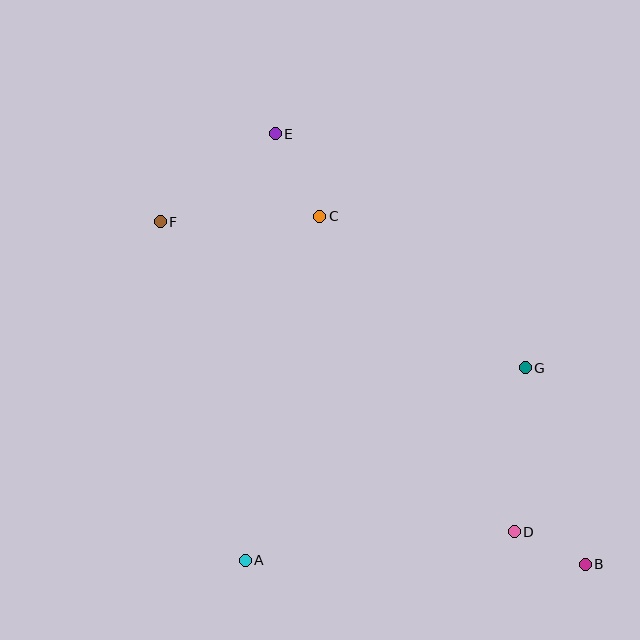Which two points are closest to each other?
Points B and D are closest to each other.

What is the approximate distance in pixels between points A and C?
The distance between A and C is approximately 352 pixels.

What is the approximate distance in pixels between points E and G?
The distance between E and G is approximately 342 pixels.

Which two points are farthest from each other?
Points B and F are farthest from each other.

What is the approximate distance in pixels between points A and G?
The distance between A and G is approximately 340 pixels.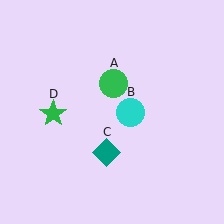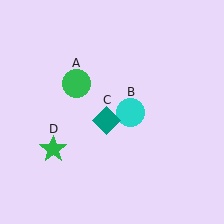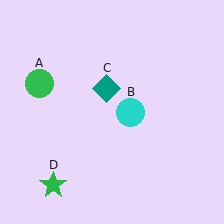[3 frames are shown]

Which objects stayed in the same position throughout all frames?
Cyan circle (object B) remained stationary.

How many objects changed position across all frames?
3 objects changed position: green circle (object A), teal diamond (object C), green star (object D).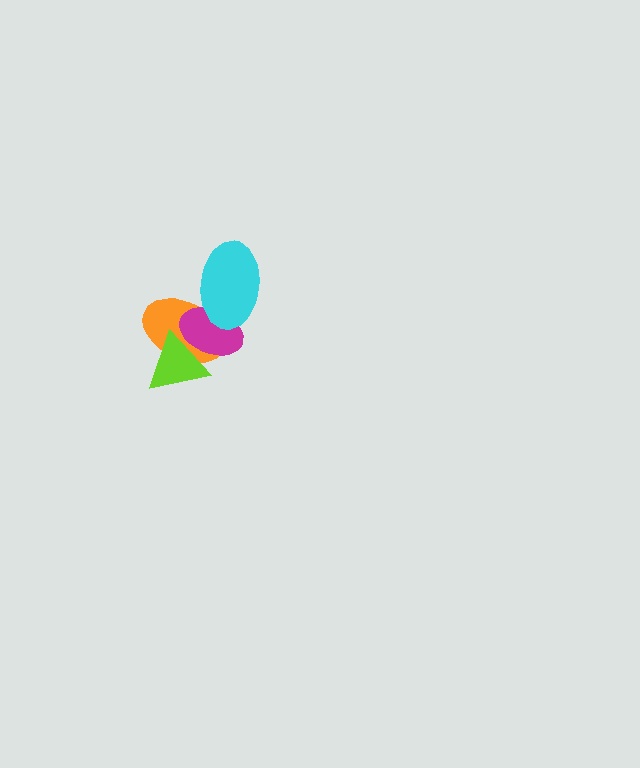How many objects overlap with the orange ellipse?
3 objects overlap with the orange ellipse.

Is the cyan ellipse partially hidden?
No, no other shape covers it.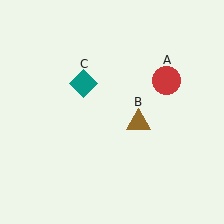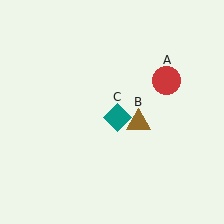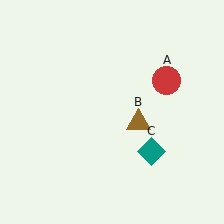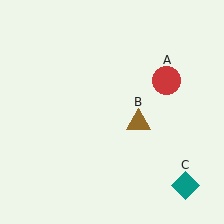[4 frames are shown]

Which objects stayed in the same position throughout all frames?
Red circle (object A) and brown triangle (object B) remained stationary.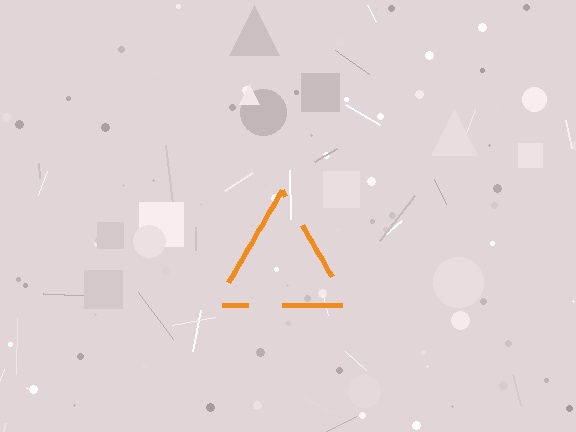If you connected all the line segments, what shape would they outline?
They would outline a triangle.